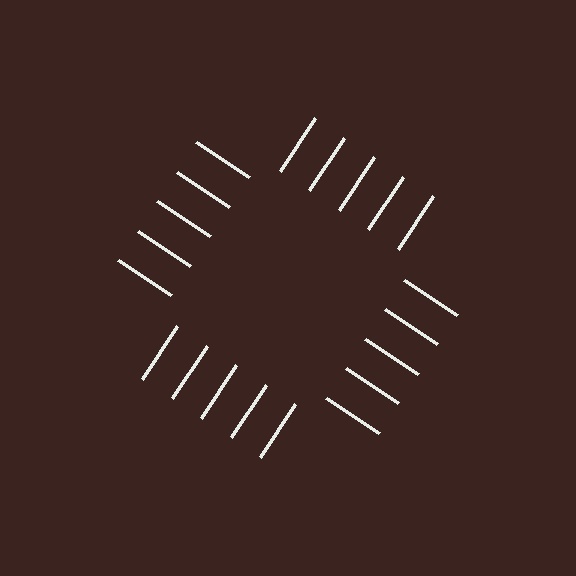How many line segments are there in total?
20 — 5 along each of the 4 edges.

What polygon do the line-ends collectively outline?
An illusory square — the line segments terminate on its edges but no continuous stroke is drawn.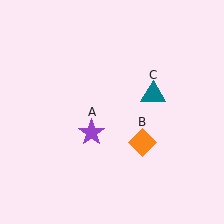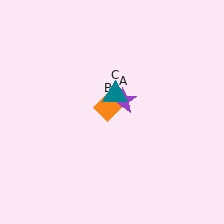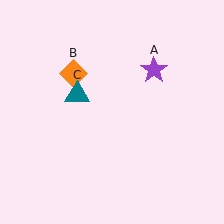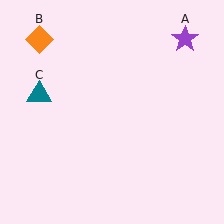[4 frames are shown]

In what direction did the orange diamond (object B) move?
The orange diamond (object B) moved up and to the left.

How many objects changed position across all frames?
3 objects changed position: purple star (object A), orange diamond (object B), teal triangle (object C).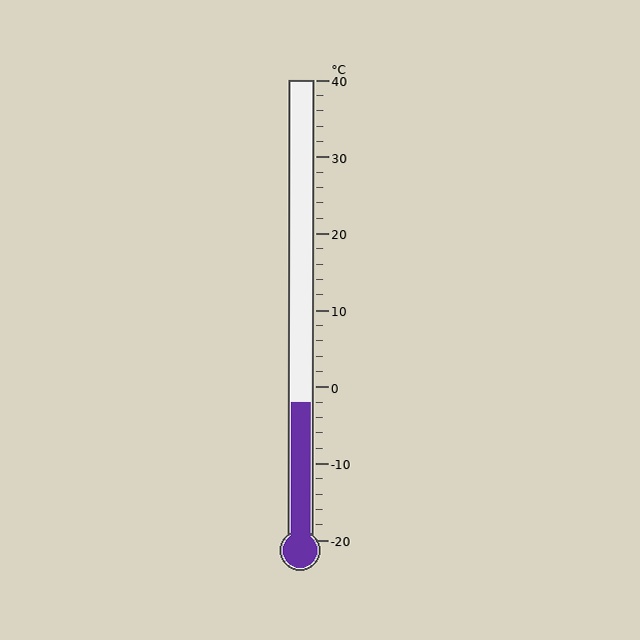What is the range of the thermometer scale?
The thermometer scale ranges from -20°C to 40°C.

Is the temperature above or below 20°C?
The temperature is below 20°C.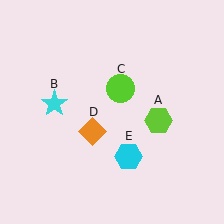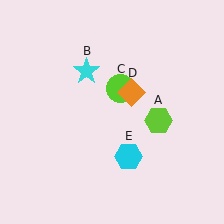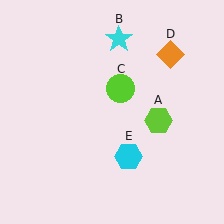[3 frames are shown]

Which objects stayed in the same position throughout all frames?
Lime hexagon (object A) and lime circle (object C) and cyan hexagon (object E) remained stationary.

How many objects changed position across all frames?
2 objects changed position: cyan star (object B), orange diamond (object D).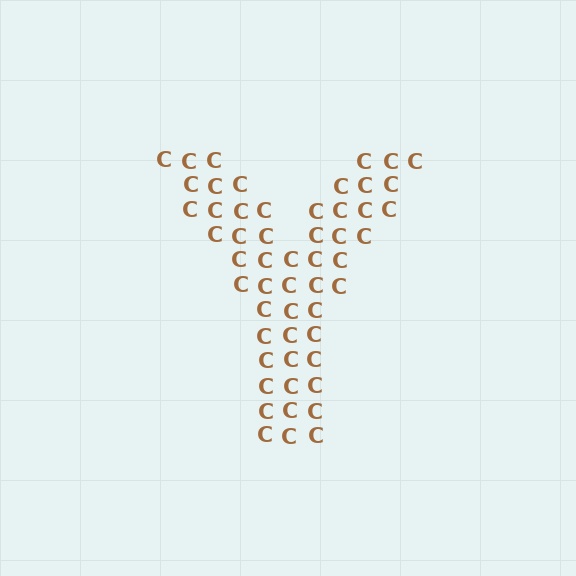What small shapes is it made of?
It is made of small letter C's.